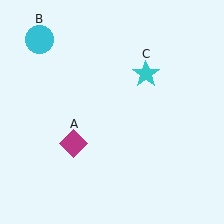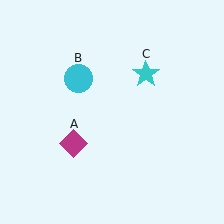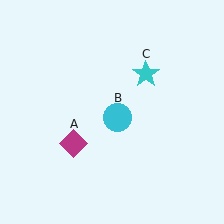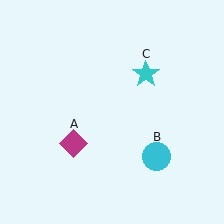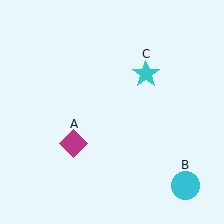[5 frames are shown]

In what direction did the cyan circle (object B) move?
The cyan circle (object B) moved down and to the right.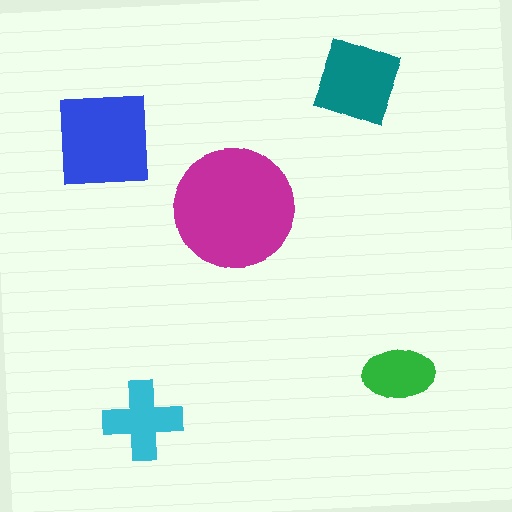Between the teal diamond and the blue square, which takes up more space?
The blue square.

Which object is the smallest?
The green ellipse.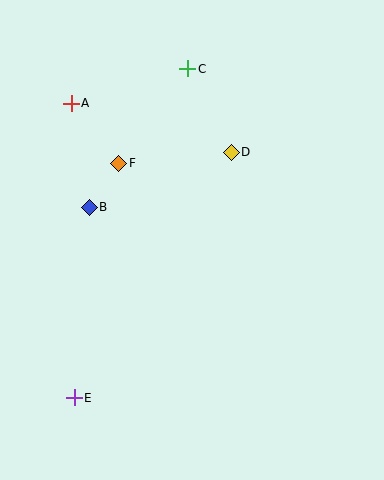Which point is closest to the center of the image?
Point D at (231, 152) is closest to the center.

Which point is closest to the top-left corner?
Point A is closest to the top-left corner.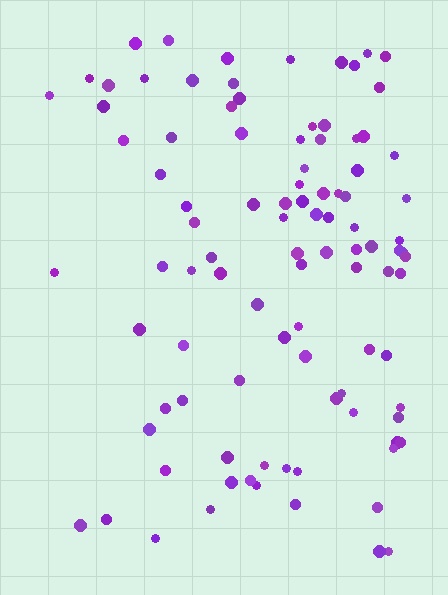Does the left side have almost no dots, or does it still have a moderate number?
Still a moderate number, just noticeably fewer than the right.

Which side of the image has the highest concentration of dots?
The right.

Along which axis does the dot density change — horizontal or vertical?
Horizontal.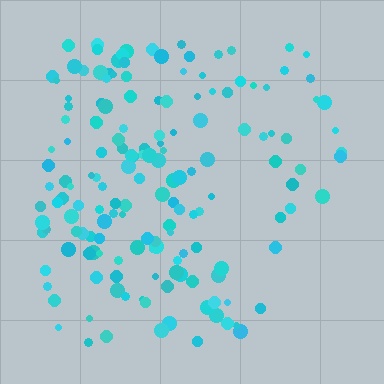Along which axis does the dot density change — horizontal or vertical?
Horizontal.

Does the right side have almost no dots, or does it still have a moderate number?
Still a moderate number, just noticeably fewer than the left.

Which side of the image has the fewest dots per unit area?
The right.